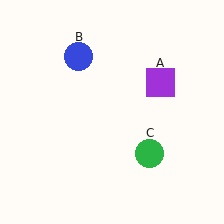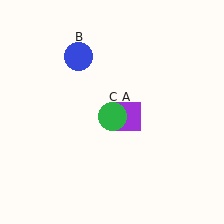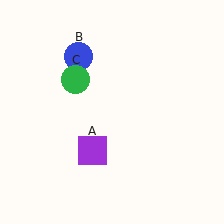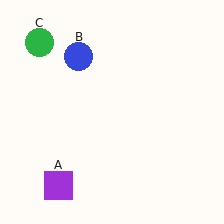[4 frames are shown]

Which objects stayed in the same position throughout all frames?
Blue circle (object B) remained stationary.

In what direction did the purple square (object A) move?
The purple square (object A) moved down and to the left.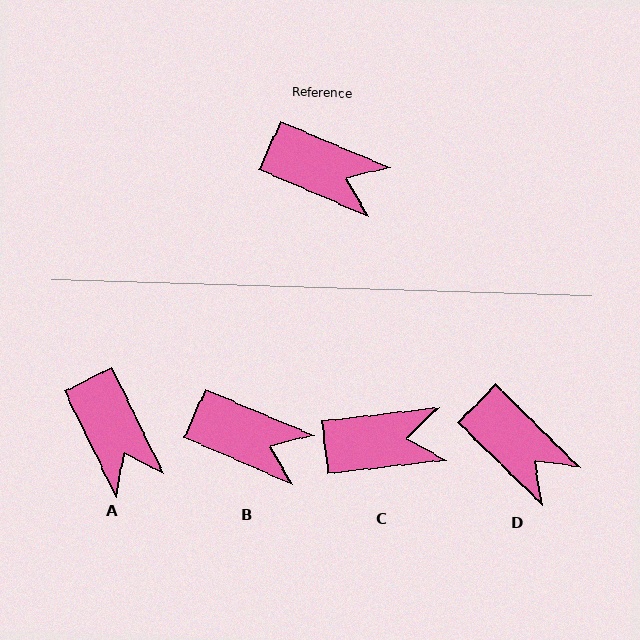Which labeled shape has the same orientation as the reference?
B.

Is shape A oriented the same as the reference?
No, it is off by about 40 degrees.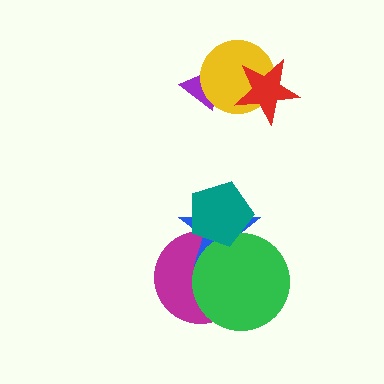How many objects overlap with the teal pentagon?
3 objects overlap with the teal pentagon.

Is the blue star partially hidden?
Yes, it is partially covered by another shape.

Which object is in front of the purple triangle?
The yellow circle is in front of the purple triangle.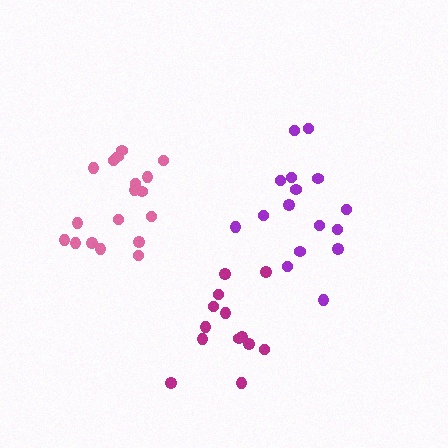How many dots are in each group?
Group 1: 16 dots, Group 2: 18 dots, Group 3: 13 dots (47 total).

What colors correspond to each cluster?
The clusters are colored: purple, pink, magenta.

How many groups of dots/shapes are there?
There are 3 groups.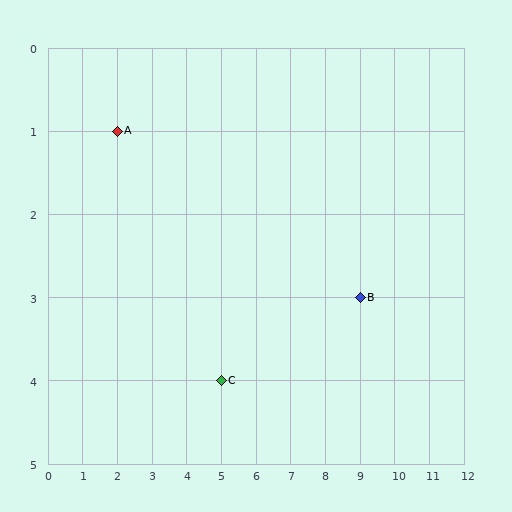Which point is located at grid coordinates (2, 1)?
Point A is at (2, 1).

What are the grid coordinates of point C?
Point C is at grid coordinates (5, 4).